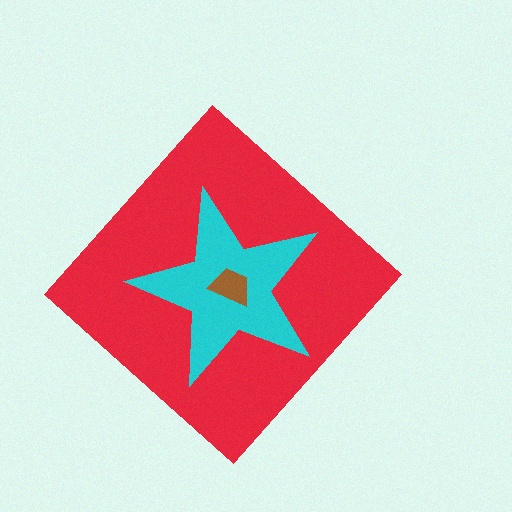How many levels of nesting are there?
3.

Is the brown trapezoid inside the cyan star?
Yes.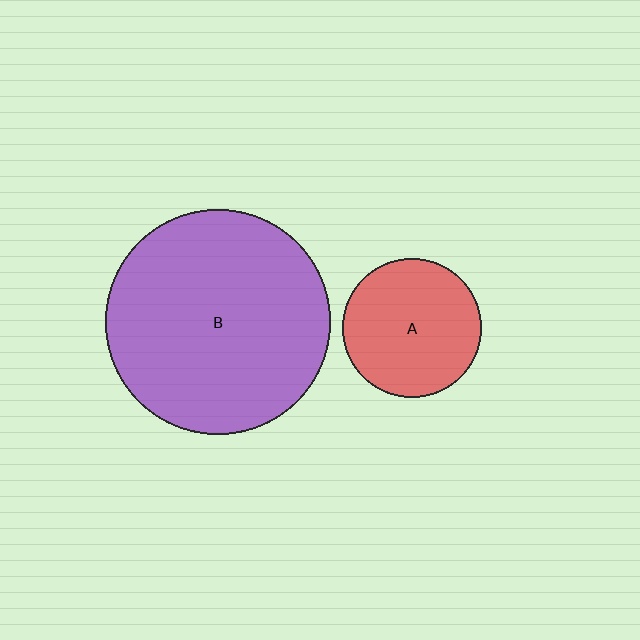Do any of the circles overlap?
No, none of the circles overlap.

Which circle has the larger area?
Circle B (purple).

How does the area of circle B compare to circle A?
Approximately 2.6 times.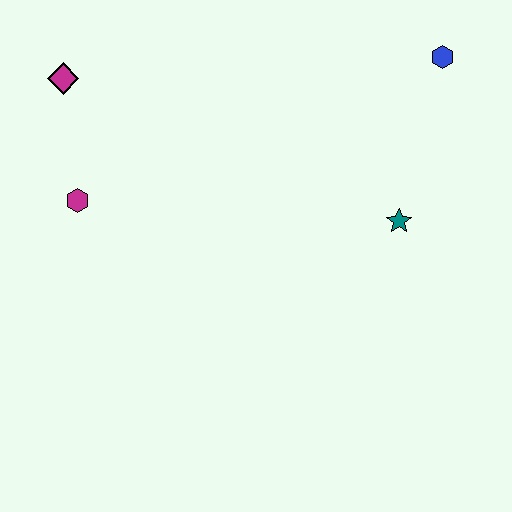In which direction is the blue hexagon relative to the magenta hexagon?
The blue hexagon is to the right of the magenta hexagon.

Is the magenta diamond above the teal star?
Yes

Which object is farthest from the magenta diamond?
The blue hexagon is farthest from the magenta diamond.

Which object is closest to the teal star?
The blue hexagon is closest to the teal star.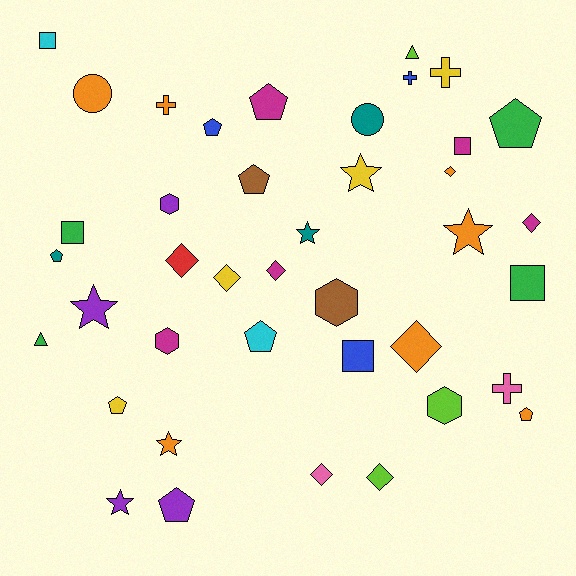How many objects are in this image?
There are 40 objects.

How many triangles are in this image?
There are 2 triangles.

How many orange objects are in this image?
There are 7 orange objects.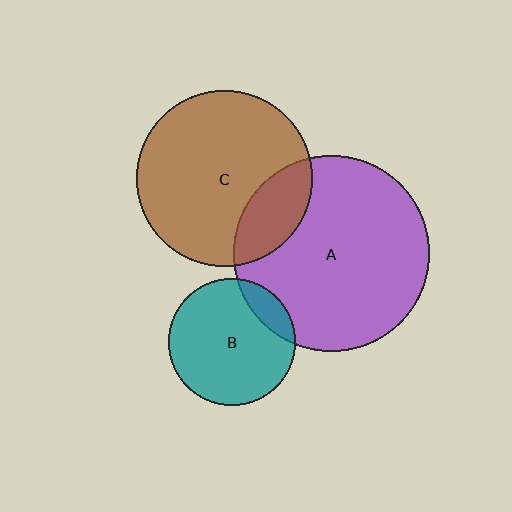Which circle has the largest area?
Circle A (purple).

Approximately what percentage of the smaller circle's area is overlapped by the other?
Approximately 20%.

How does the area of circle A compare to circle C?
Approximately 1.2 times.